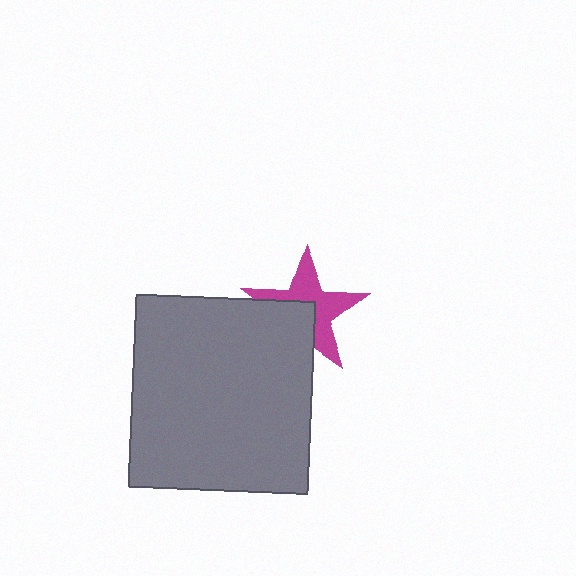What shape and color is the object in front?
The object in front is a gray rectangle.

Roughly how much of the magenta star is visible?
About half of it is visible (roughly 58%).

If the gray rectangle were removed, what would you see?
You would see the complete magenta star.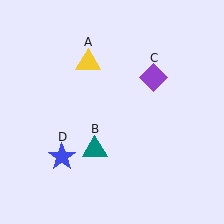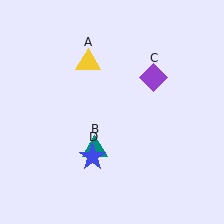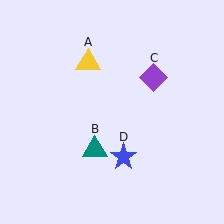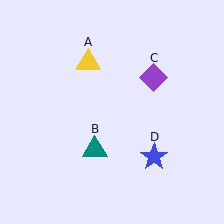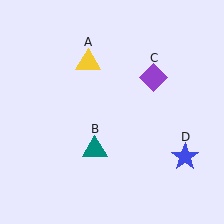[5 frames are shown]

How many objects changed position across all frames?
1 object changed position: blue star (object D).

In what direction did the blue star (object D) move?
The blue star (object D) moved right.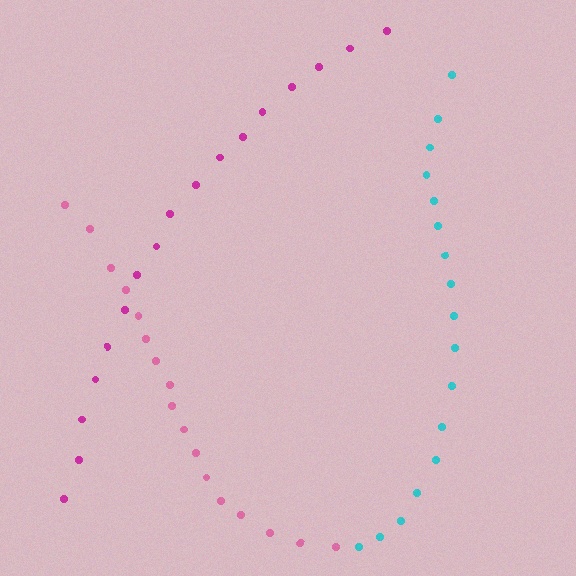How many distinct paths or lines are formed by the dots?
There are 3 distinct paths.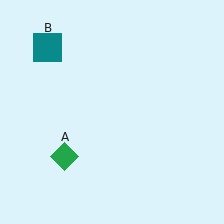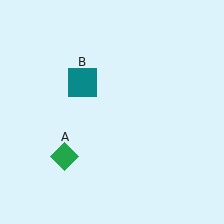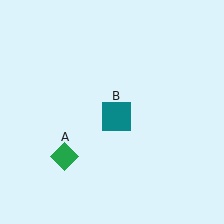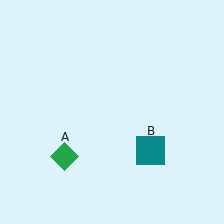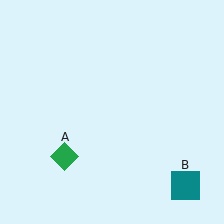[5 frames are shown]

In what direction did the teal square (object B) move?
The teal square (object B) moved down and to the right.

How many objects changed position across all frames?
1 object changed position: teal square (object B).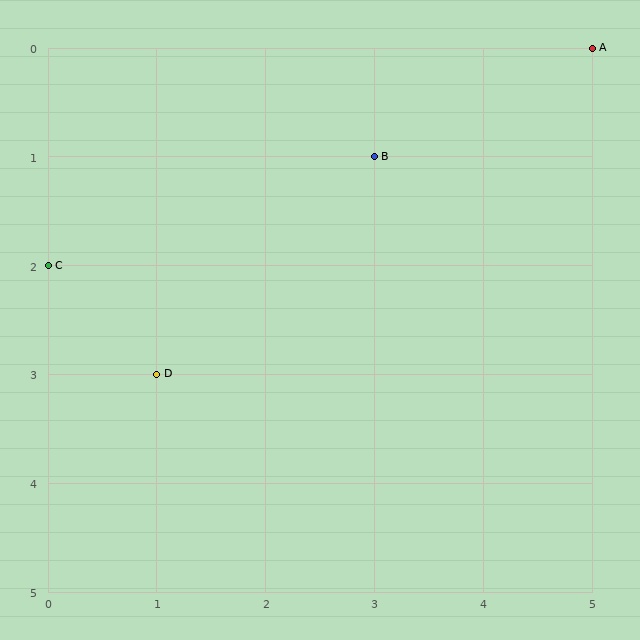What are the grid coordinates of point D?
Point D is at grid coordinates (1, 3).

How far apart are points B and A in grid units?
Points B and A are 2 columns and 1 row apart (about 2.2 grid units diagonally).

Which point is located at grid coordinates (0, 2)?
Point C is at (0, 2).